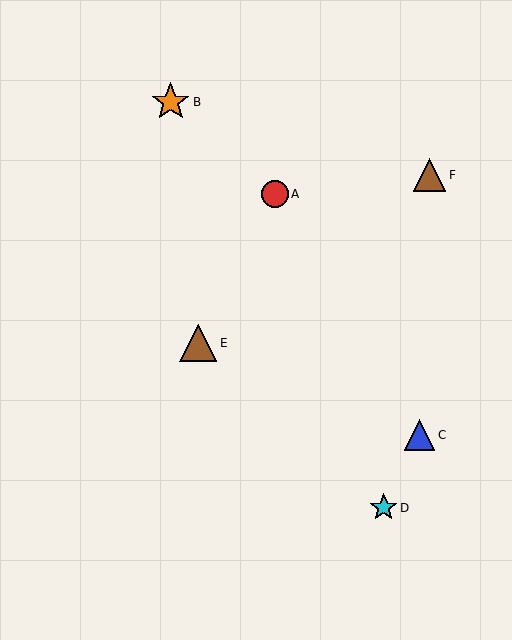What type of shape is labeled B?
Shape B is an orange star.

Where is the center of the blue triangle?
The center of the blue triangle is at (420, 435).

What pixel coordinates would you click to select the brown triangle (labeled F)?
Click at (430, 175) to select the brown triangle F.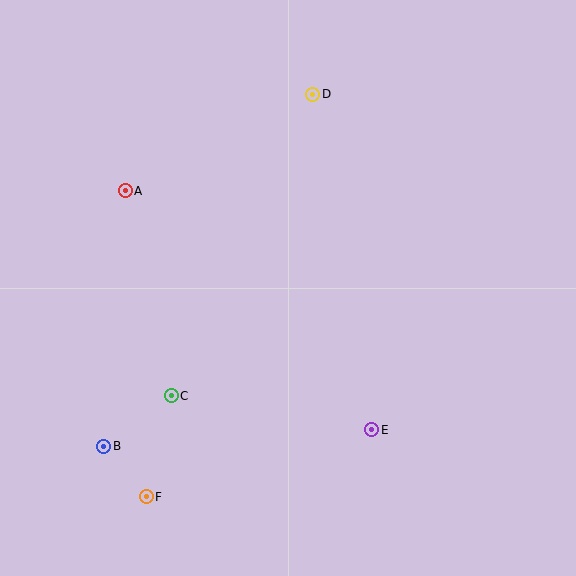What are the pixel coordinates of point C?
Point C is at (171, 396).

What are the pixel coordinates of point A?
Point A is at (125, 191).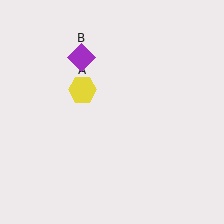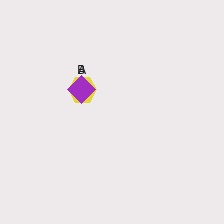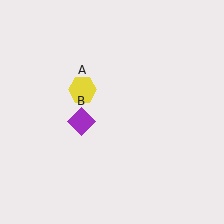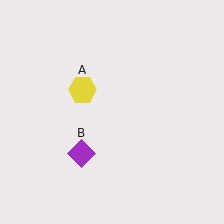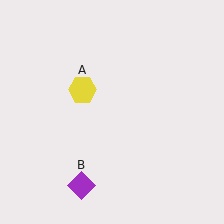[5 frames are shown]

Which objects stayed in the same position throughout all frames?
Yellow hexagon (object A) remained stationary.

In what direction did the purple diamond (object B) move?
The purple diamond (object B) moved down.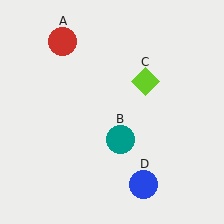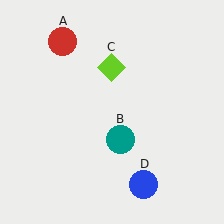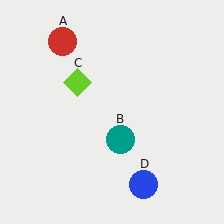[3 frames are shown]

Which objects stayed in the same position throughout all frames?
Red circle (object A) and teal circle (object B) and blue circle (object D) remained stationary.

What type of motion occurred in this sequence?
The lime diamond (object C) rotated counterclockwise around the center of the scene.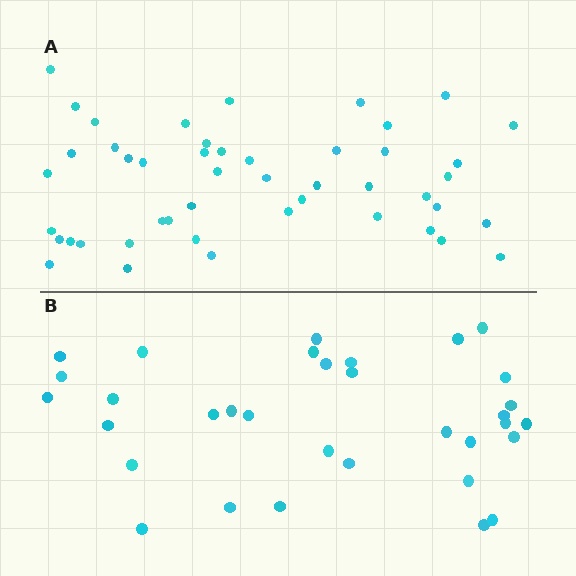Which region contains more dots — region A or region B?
Region A (the top region) has more dots.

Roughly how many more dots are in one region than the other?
Region A has approximately 15 more dots than region B.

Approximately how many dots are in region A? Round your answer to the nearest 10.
About 50 dots. (The exact count is 47, which rounds to 50.)